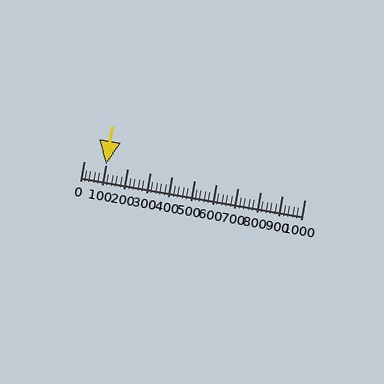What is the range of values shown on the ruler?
The ruler shows values from 0 to 1000.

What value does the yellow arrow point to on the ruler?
The yellow arrow points to approximately 100.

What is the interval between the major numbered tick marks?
The major tick marks are spaced 100 units apart.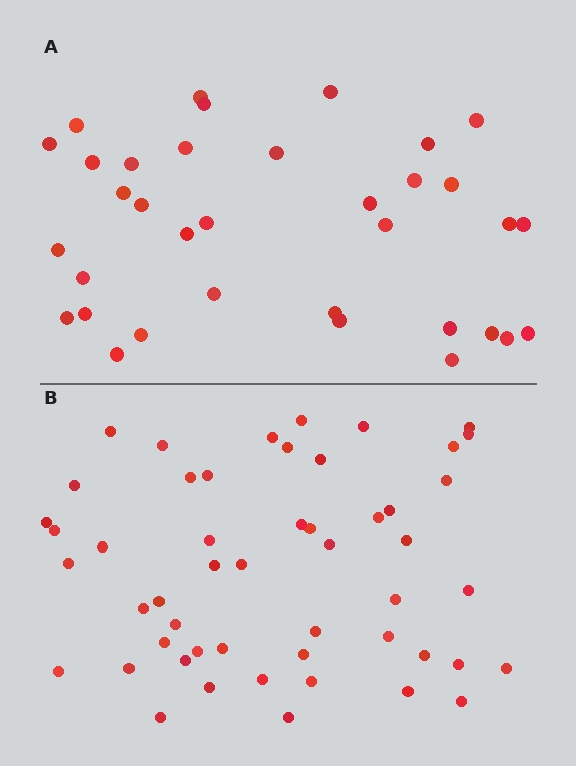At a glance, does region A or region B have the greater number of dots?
Region B (the bottom region) has more dots.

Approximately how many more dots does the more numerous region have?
Region B has approximately 15 more dots than region A.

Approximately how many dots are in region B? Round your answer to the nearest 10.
About 50 dots. (The exact count is 51, which rounds to 50.)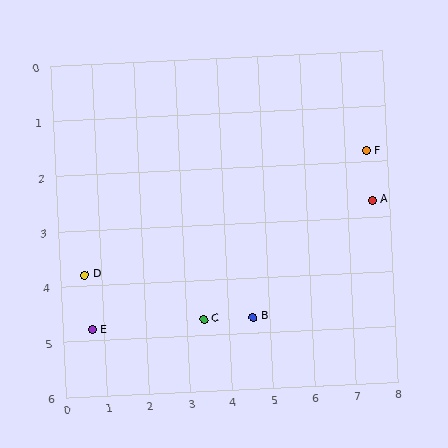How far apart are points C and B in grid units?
Points C and B are about 1.2 grid units apart.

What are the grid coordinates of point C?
Point C is at approximately (3.4, 4.7).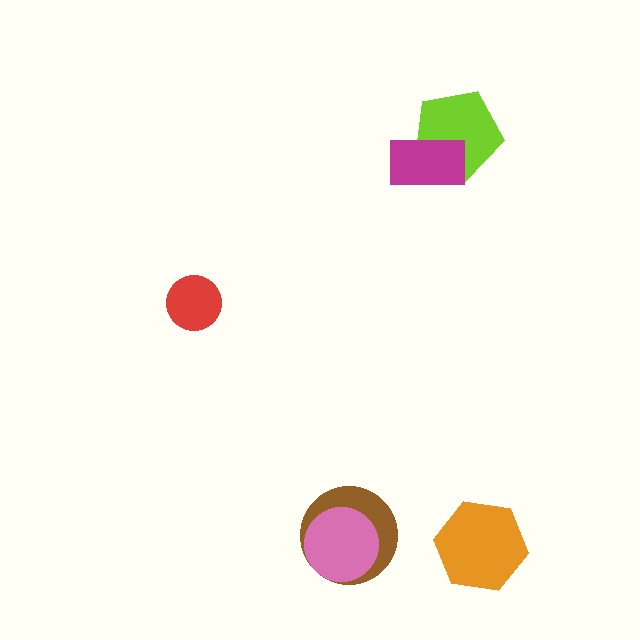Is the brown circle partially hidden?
Yes, it is partially covered by another shape.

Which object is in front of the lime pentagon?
The magenta rectangle is in front of the lime pentagon.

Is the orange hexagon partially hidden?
No, no other shape covers it.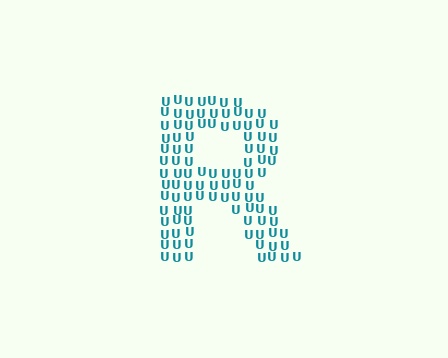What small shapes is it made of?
It is made of small letter U's.